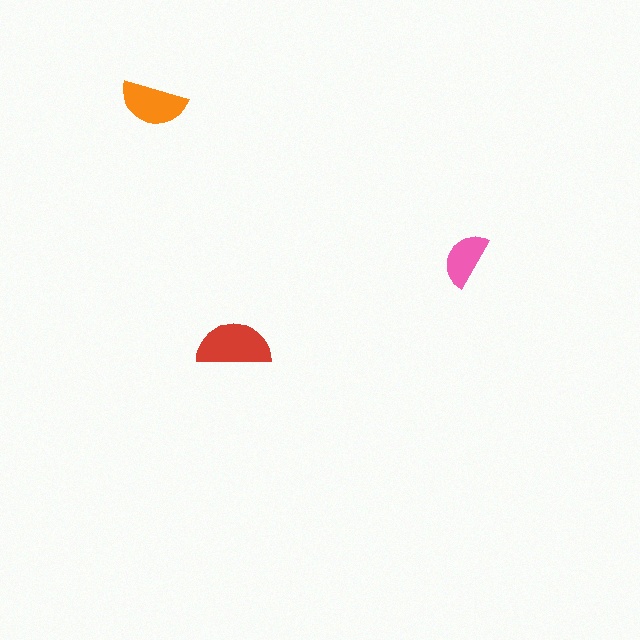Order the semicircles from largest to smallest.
the red one, the orange one, the pink one.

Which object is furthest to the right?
The pink semicircle is rightmost.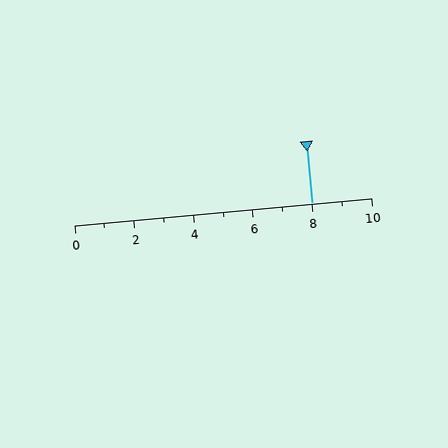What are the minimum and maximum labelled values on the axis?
The axis runs from 0 to 10.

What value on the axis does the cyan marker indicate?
The marker indicates approximately 8.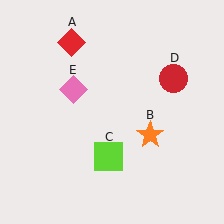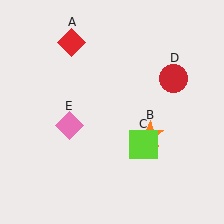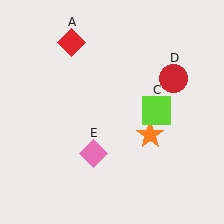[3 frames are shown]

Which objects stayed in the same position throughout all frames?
Red diamond (object A) and orange star (object B) and red circle (object D) remained stationary.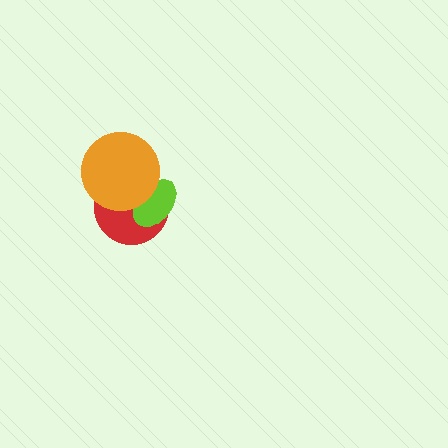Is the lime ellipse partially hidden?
Yes, it is partially covered by another shape.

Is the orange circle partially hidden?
No, no other shape covers it.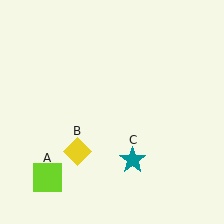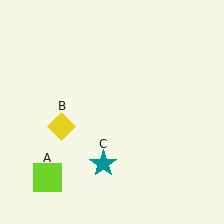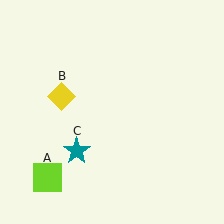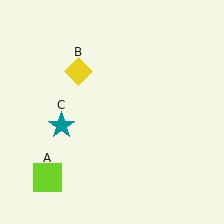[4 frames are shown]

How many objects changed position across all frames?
2 objects changed position: yellow diamond (object B), teal star (object C).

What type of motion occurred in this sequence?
The yellow diamond (object B), teal star (object C) rotated clockwise around the center of the scene.